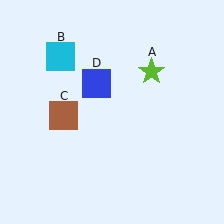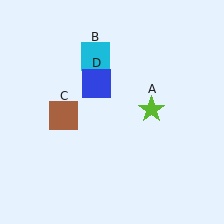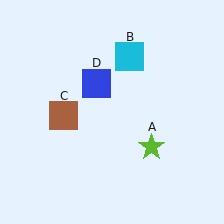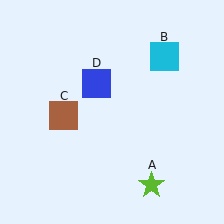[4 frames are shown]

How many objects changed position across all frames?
2 objects changed position: lime star (object A), cyan square (object B).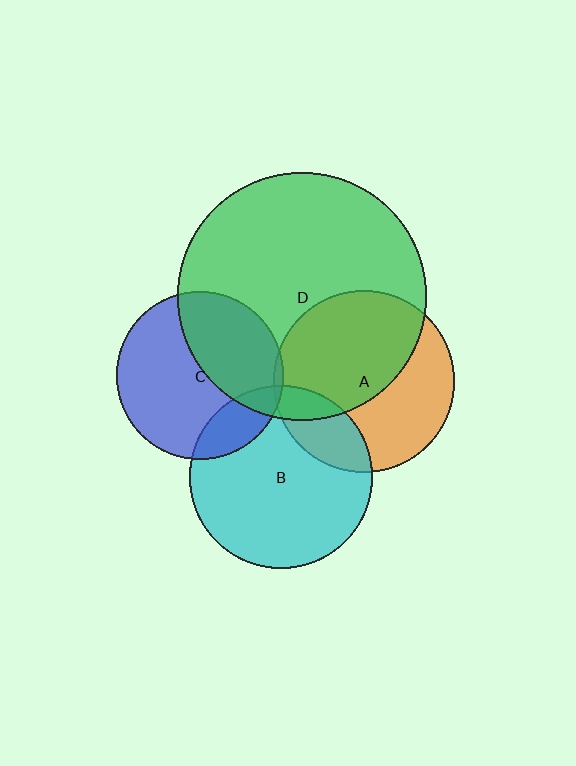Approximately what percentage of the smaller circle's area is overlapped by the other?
Approximately 55%.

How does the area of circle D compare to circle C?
Approximately 2.2 times.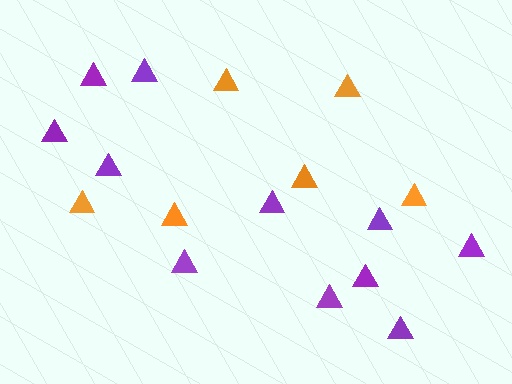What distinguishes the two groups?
There are 2 groups: one group of orange triangles (6) and one group of purple triangles (11).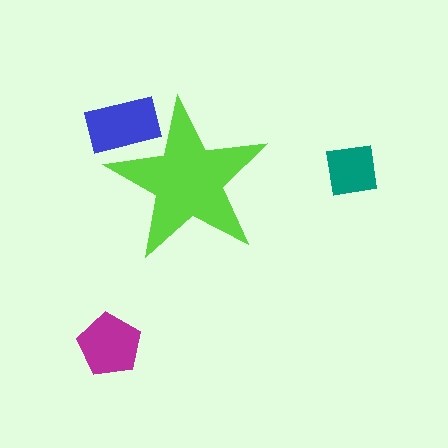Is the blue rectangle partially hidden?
Yes, the blue rectangle is partially hidden behind the lime star.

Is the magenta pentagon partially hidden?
No, the magenta pentagon is fully visible.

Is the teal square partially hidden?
No, the teal square is fully visible.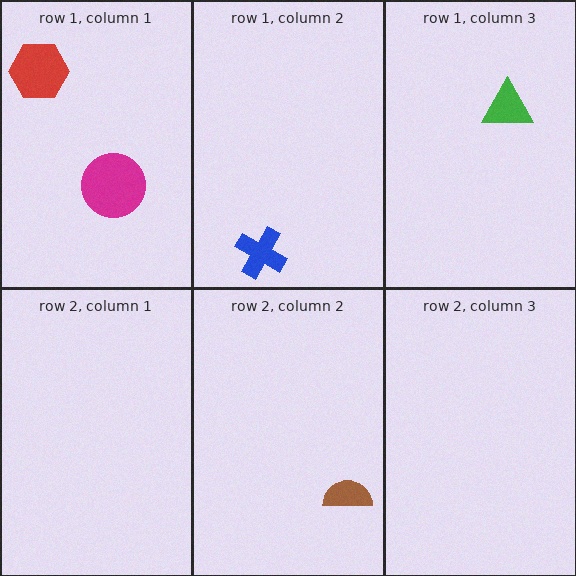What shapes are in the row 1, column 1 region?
The red hexagon, the magenta circle.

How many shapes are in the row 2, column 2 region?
1.